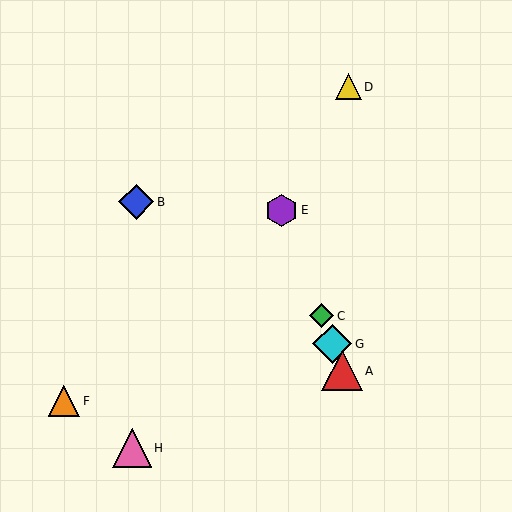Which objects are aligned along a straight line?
Objects A, C, E, G are aligned along a straight line.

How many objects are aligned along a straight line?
4 objects (A, C, E, G) are aligned along a straight line.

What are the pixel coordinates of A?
Object A is at (342, 371).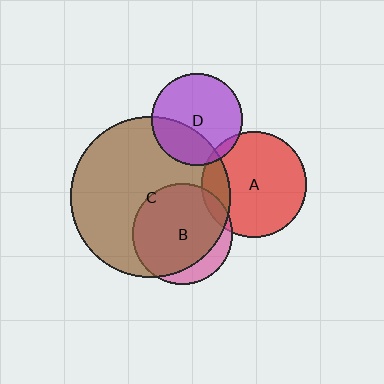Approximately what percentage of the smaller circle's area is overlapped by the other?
Approximately 20%.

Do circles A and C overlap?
Yes.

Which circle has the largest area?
Circle C (brown).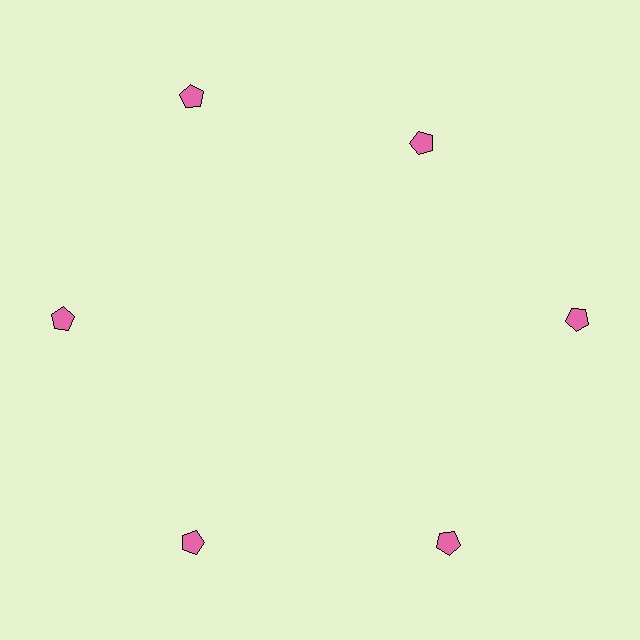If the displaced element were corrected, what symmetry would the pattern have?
It would have 6-fold rotational symmetry — the pattern would map onto itself every 60 degrees.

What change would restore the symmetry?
The symmetry would be restored by moving it outward, back onto the ring so that all 6 pentagons sit at equal angles and equal distance from the center.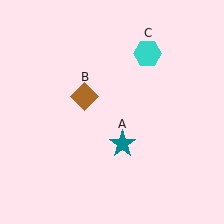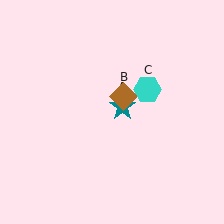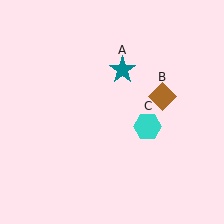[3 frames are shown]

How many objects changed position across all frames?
3 objects changed position: teal star (object A), brown diamond (object B), cyan hexagon (object C).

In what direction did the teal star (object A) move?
The teal star (object A) moved up.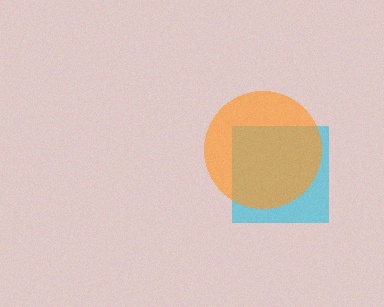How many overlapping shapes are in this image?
There are 2 overlapping shapes in the image.